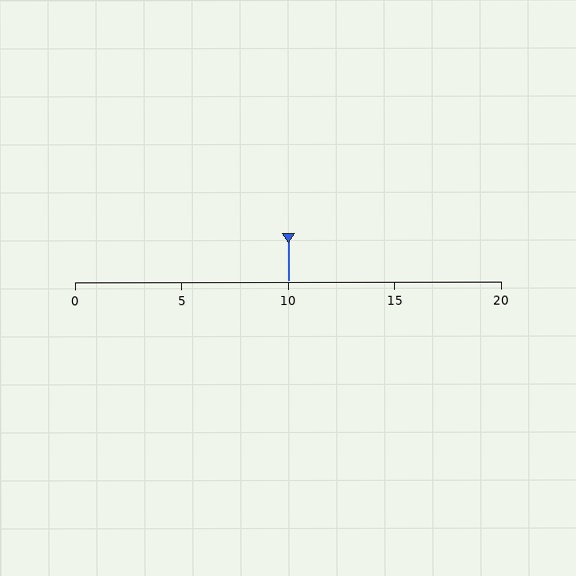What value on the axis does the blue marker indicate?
The marker indicates approximately 10.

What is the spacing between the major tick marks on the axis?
The major ticks are spaced 5 apart.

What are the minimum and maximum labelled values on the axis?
The axis runs from 0 to 20.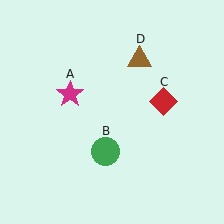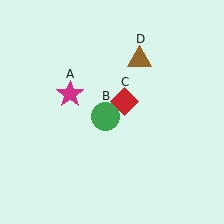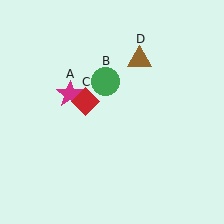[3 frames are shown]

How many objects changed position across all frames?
2 objects changed position: green circle (object B), red diamond (object C).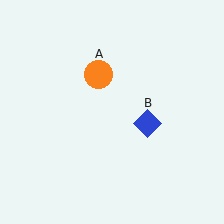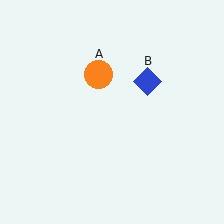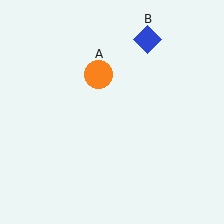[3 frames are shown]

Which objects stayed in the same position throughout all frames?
Orange circle (object A) remained stationary.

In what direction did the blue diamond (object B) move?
The blue diamond (object B) moved up.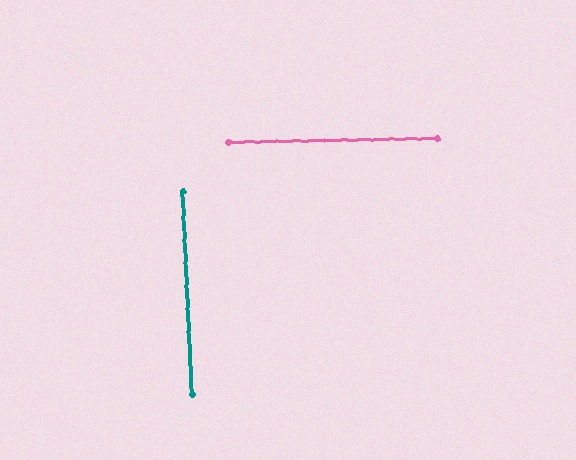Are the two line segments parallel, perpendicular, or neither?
Perpendicular — they meet at approximately 89°.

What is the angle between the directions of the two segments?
Approximately 89 degrees.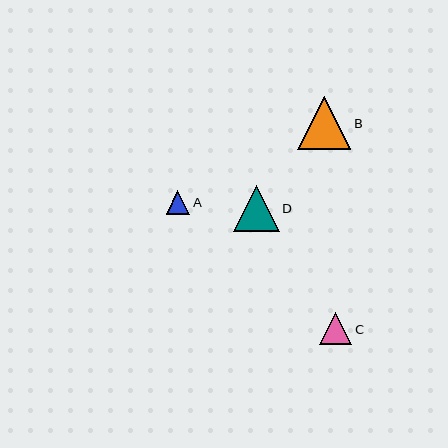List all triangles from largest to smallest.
From largest to smallest: B, D, C, A.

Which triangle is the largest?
Triangle B is the largest with a size of approximately 53 pixels.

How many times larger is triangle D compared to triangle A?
Triangle D is approximately 1.9 times the size of triangle A.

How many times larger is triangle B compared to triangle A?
Triangle B is approximately 2.2 times the size of triangle A.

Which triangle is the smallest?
Triangle A is the smallest with a size of approximately 24 pixels.